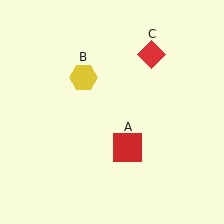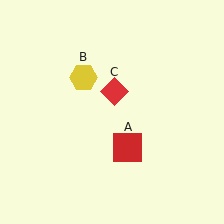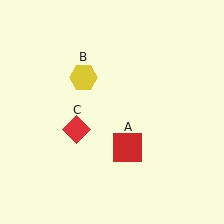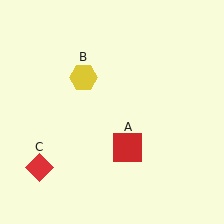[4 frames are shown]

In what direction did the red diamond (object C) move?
The red diamond (object C) moved down and to the left.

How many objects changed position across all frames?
1 object changed position: red diamond (object C).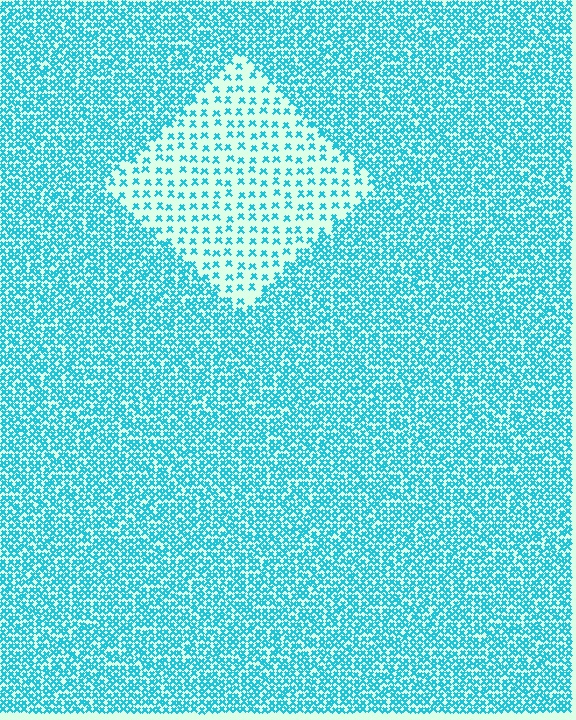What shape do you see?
I see a diamond.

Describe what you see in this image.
The image contains small cyan elements arranged at two different densities. A diamond-shaped region is visible where the elements are less densely packed than the surrounding area.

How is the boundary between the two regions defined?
The boundary is defined by a change in element density (approximately 2.8x ratio). All elements are the same color, size, and shape.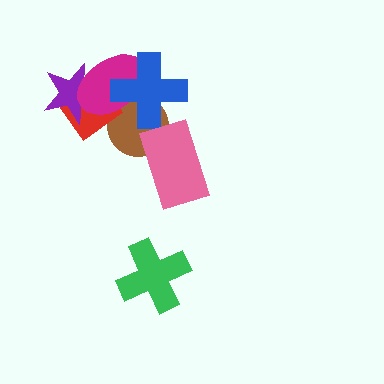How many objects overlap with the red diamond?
4 objects overlap with the red diamond.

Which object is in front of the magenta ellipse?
The blue cross is in front of the magenta ellipse.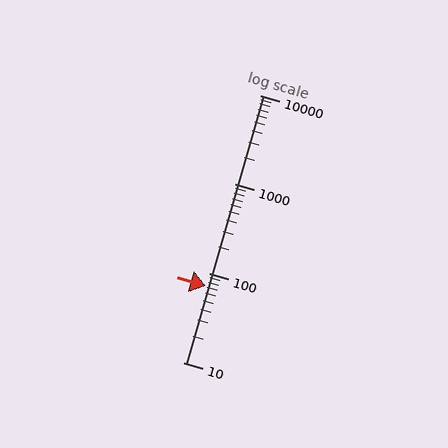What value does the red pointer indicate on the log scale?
The pointer indicates approximately 72.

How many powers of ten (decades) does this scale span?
The scale spans 3 decades, from 10 to 10000.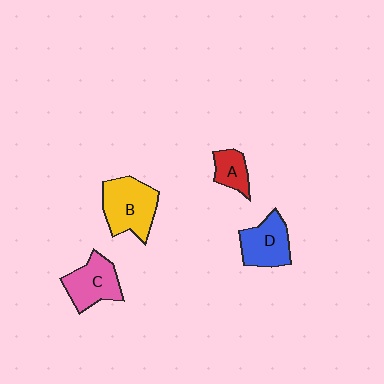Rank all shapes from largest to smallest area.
From largest to smallest: B (yellow), C (pink), D (blue), A (red).